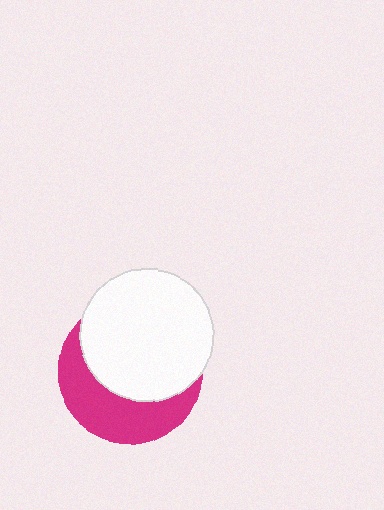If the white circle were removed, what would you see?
You would see the complete magenta circle.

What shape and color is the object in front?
The object in front is a white circle.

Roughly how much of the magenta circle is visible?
A small part of it is visible (roughly 41%).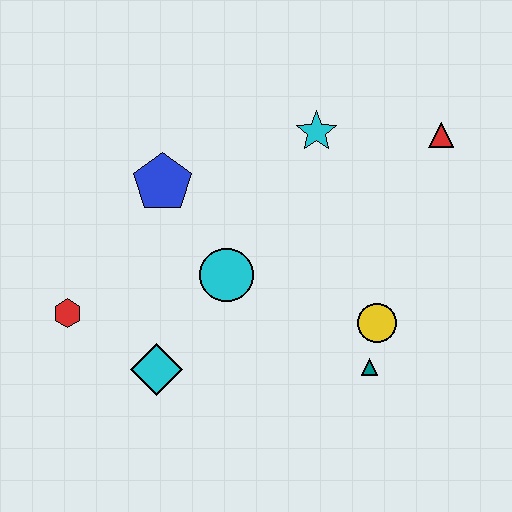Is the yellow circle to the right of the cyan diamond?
Yes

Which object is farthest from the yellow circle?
The red hexagon is farthest from the yellow circle.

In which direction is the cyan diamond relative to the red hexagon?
The cyan diamond is to the right of the red hexagon.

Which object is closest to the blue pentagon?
The cyan circle is closest to the blue pentagon.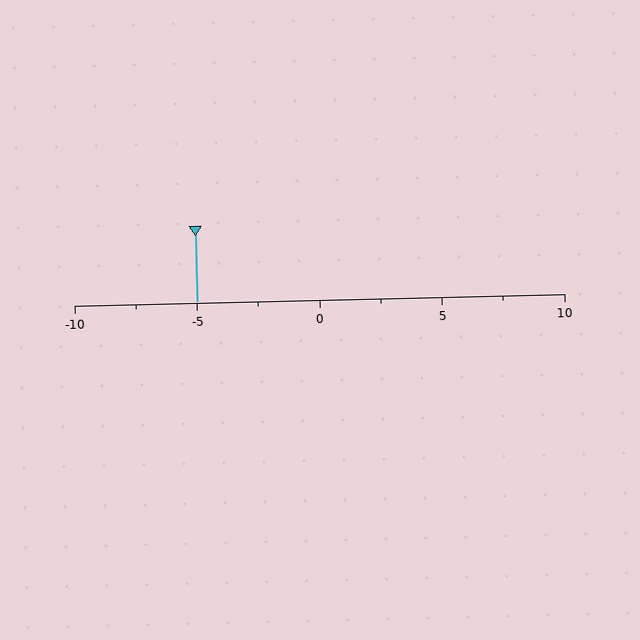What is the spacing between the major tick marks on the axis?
The major ticks are spaced 5 apart.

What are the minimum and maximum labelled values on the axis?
The axis runs from -10 to 10.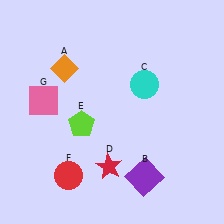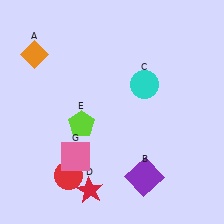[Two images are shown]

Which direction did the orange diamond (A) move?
The orange diamond (A) moved left.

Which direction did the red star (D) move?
The red star (D) moved down.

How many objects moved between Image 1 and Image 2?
3 objects moved between the two images.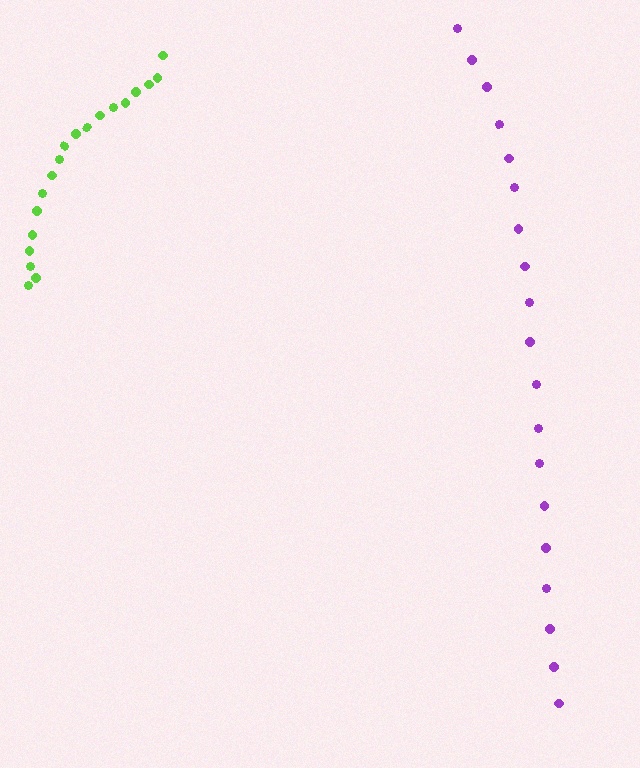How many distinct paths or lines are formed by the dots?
There are 2 distinct paths.